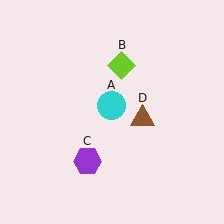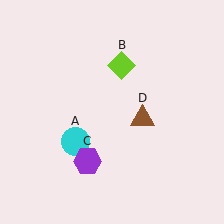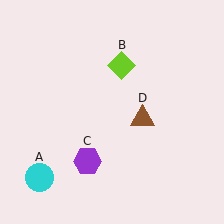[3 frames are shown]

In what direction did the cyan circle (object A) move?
The cyan circle (object A) moved down and to the left.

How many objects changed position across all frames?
1 object changed position: cyan circle (object A).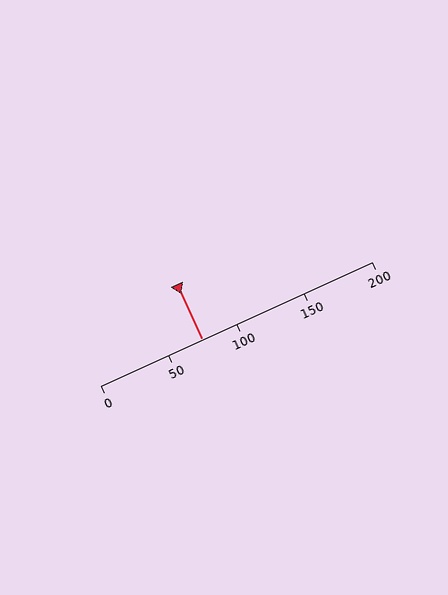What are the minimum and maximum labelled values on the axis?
The axis runs from 0 to 200.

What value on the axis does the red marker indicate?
The marker indicates approximately 75.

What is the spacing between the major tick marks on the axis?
The major ticks are spaced 50 apart.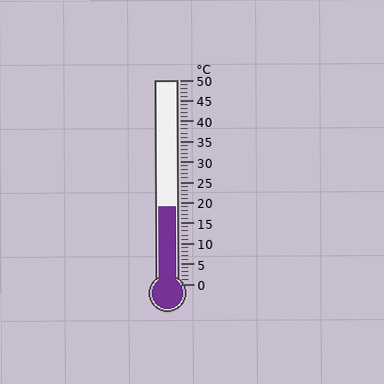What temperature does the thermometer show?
The thermometer shows approximately 19°C.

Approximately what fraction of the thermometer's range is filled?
The thermometer is filled to approximately 40% of its range.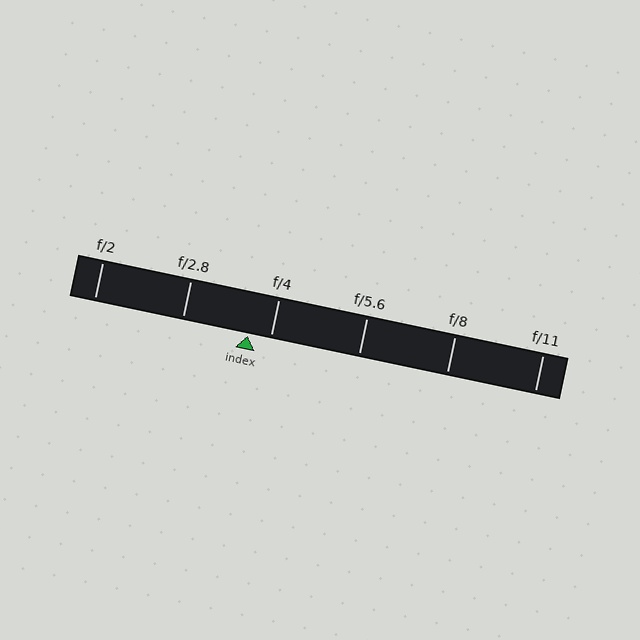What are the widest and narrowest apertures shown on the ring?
The widest aperture shown is f/2 and the narrowest is f/11.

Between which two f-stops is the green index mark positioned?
The index mark is between f/2.8 and f/4.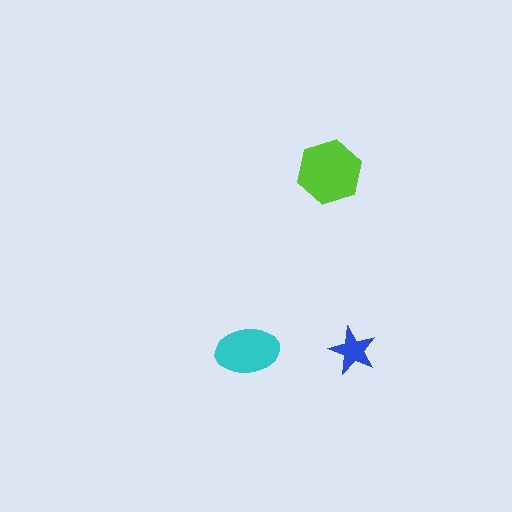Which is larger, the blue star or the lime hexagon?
The lime hexagon.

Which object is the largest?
The lime hexagon.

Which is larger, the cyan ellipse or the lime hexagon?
The lime hexagon.